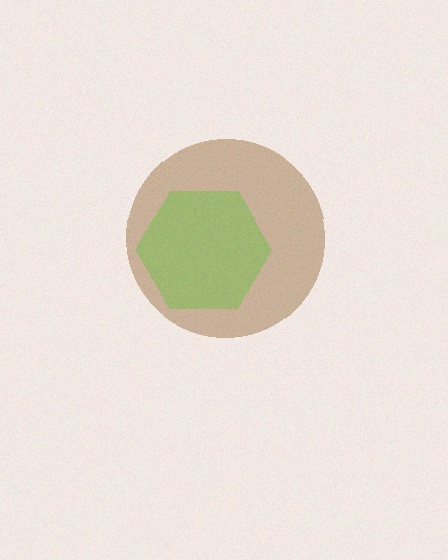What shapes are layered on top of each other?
The layered shapes are: a brown circle, a lime hexagon.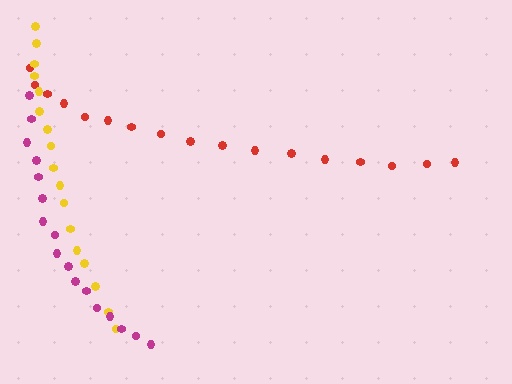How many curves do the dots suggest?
There are 3 distinct paths.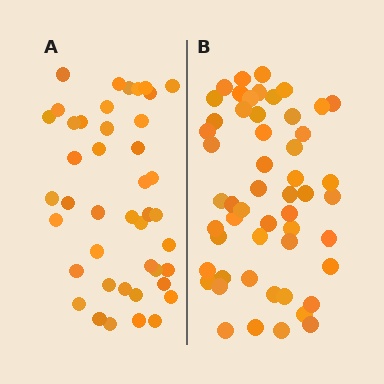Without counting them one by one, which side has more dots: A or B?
Region B (the right region) has more dots.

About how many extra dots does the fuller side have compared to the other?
Region B has roughly 10 or so more dots than region A.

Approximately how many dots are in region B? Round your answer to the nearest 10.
About 50 dots. (The exact count is 53, which rounds to 50.)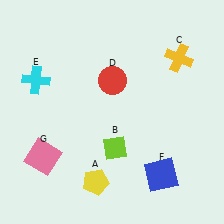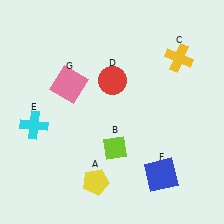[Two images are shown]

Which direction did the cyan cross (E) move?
The cyan cross (E) moved down.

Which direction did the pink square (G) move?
The pink square (G) moved up.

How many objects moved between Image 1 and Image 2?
2 objects moved between the two images.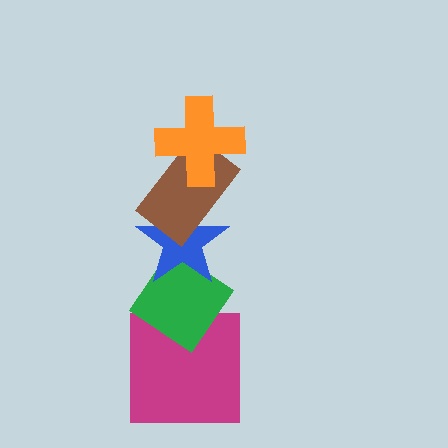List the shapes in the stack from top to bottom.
From top to bottom: the orange cross, the brown rectangle, the blue star, the green diamond, the magenta square.